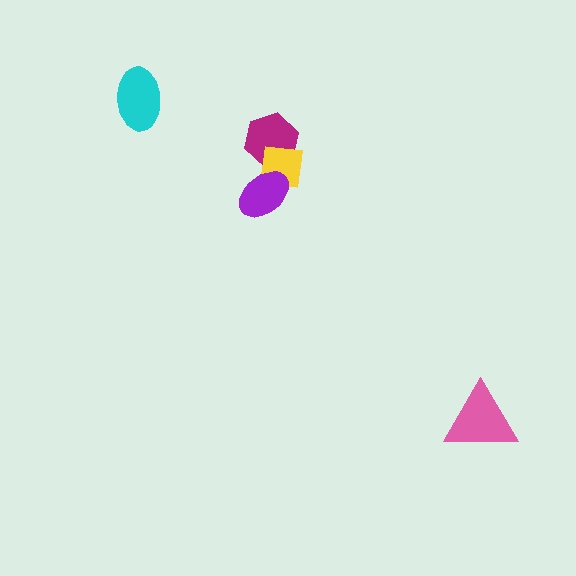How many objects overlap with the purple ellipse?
1 object overlaps with the purple ellipse.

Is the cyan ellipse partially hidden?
No, no other shape covers it.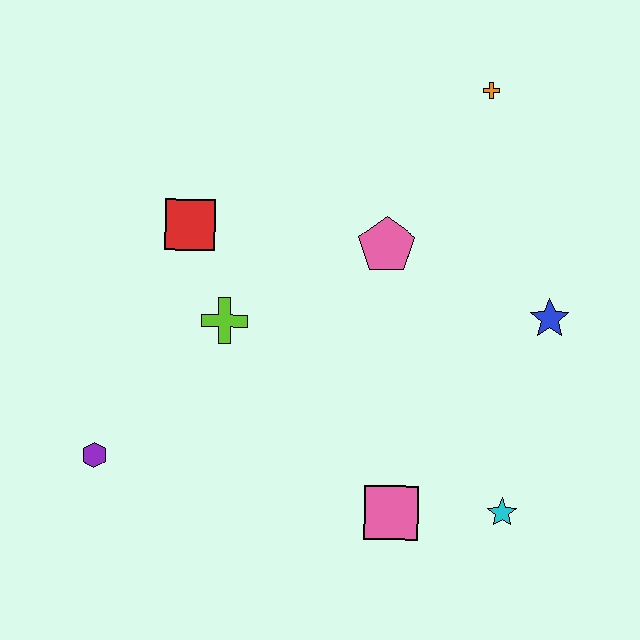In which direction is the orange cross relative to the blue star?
The orange cross is above the blue star.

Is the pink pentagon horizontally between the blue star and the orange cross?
No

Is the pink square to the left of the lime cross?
No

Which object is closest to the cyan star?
The pink square is closest to the cyan star.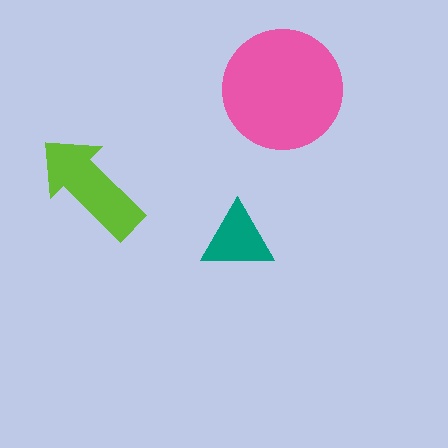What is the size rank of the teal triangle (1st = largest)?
3rd.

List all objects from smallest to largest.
The teal triangle, the lime arrow, the pink circle.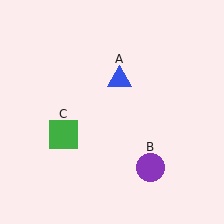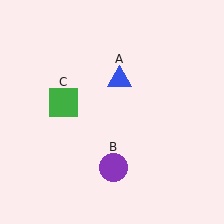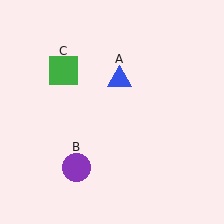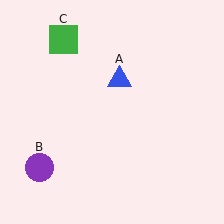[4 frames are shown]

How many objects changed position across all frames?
2 objects changed position: purple circle (object B), green square (object C).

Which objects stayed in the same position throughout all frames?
Blue triangle (object A) remained stationary.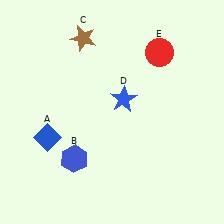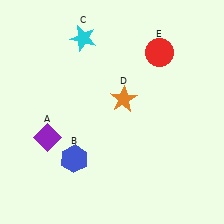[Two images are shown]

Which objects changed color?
A changed from blue to purple. C changed from brown to cyan. D changed from blue to orange.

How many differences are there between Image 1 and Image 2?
There are 3 differences between the two images.